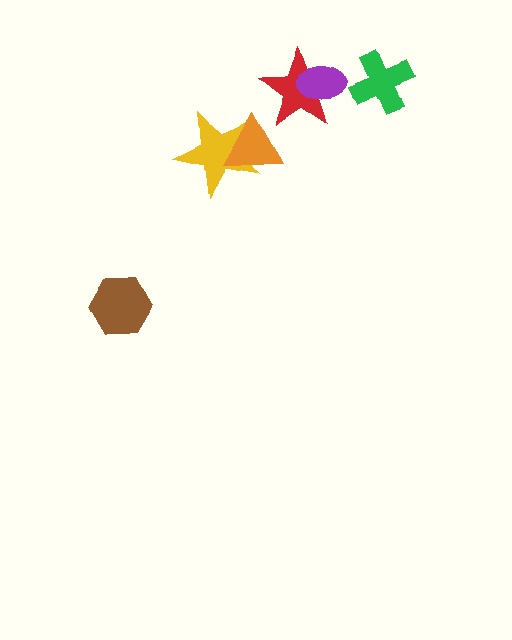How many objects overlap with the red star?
1 object overlaps with the red star.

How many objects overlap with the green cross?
0 objects overlap with the green cross.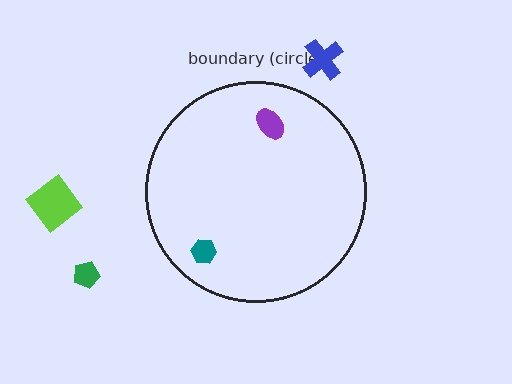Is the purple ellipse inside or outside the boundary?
Inside.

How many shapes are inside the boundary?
2 inside, 3 outside.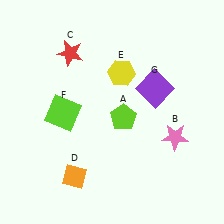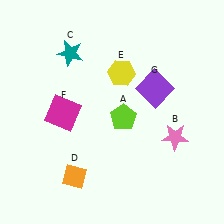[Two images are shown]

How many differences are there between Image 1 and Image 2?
There are 2 differences between the two images.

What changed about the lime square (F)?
In Image 1, F is lime. In Image 2, it changed to magenta.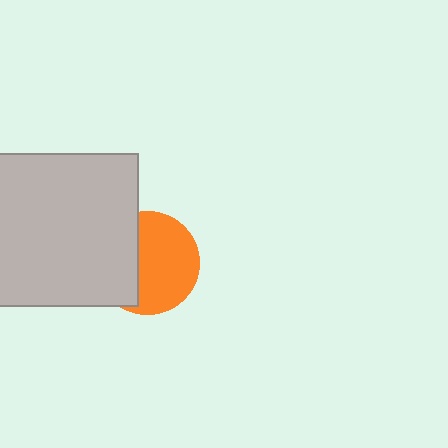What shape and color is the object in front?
The object in front is a light gray square.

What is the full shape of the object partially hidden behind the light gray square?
The partially hidden object is an orange circle.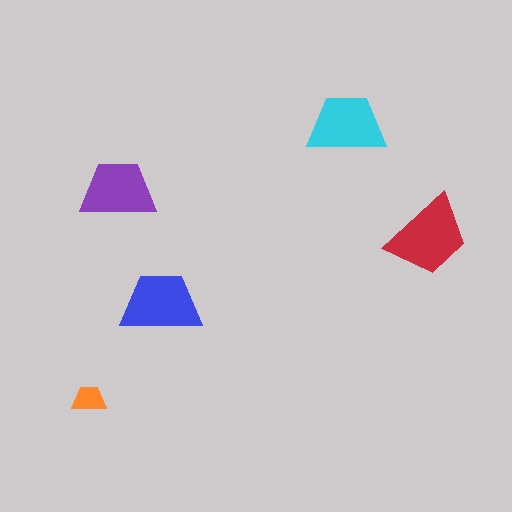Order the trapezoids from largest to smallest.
the red one, the blue one, the cyan one, the purple one, the orange one.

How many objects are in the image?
There are 5 objects in the image.